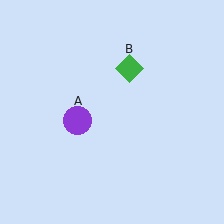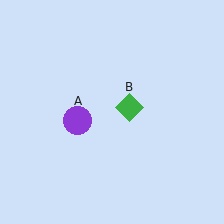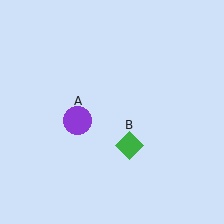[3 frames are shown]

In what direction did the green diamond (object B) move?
The green diamond (object B) moved down.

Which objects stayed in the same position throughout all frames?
Purple circle (object A) remained stationary.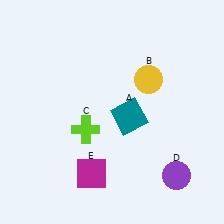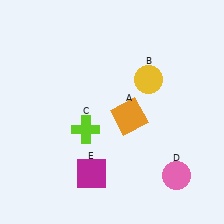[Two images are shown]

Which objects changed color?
A changed from teal to orange. D changed from purple to pink.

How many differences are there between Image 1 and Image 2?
There are 2 differences between the two images.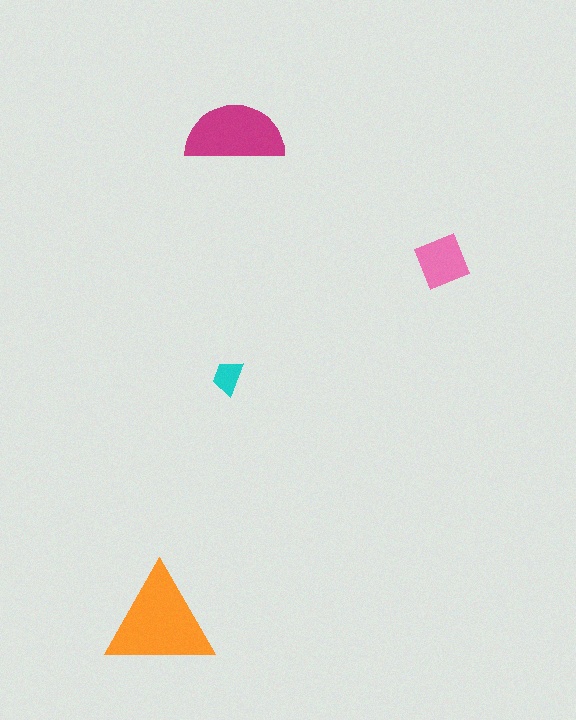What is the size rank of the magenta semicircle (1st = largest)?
2nd.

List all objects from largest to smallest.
The orange triangle, the magenta semicircle, the pink diamond, the cyan trapezoid.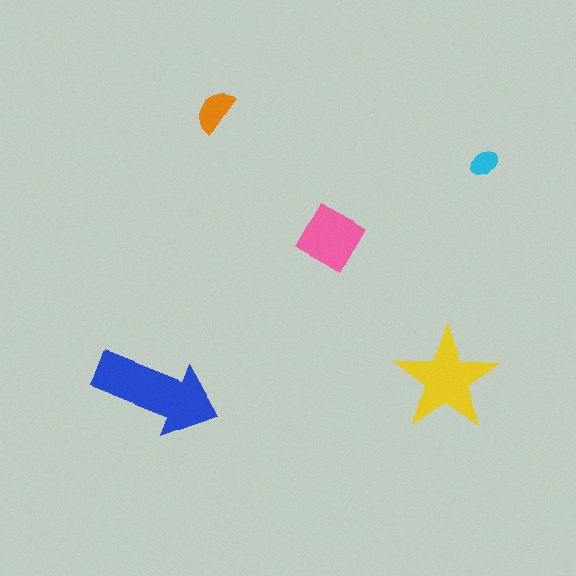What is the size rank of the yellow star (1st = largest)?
2nd.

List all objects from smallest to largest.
The cyan ellipse, the orange semicircle, the pink diamond, the yellow star, the blue arrow.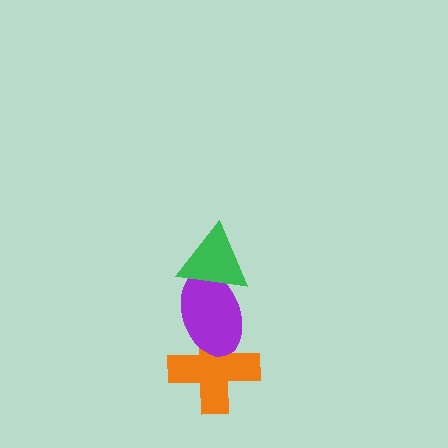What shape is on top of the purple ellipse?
The green triangle is on top of the purple ellipse.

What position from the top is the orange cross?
The orange cross is 3rd from the top.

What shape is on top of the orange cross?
The purple ellipse is on top of the orange cross.